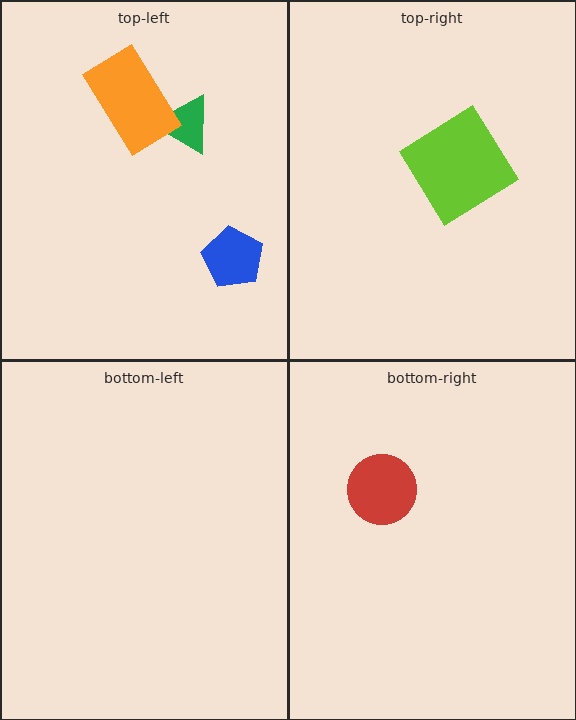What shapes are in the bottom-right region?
The red circle.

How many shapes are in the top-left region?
3.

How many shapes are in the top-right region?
1.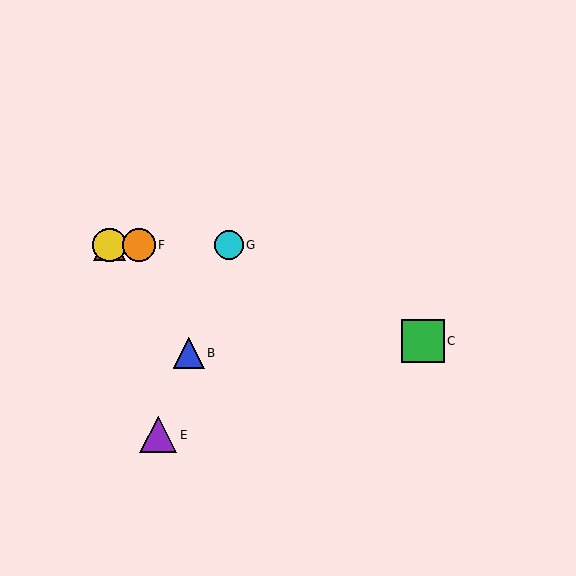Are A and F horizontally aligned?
Yes, both are at y≈245.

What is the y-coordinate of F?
Object F is at y≈245.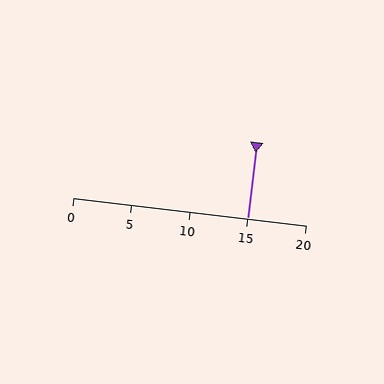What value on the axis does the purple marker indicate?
The marker indicates approximately 15.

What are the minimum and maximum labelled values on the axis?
The axis runs from 0 to 20.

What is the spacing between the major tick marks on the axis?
The major ticks are spaced 5 apart.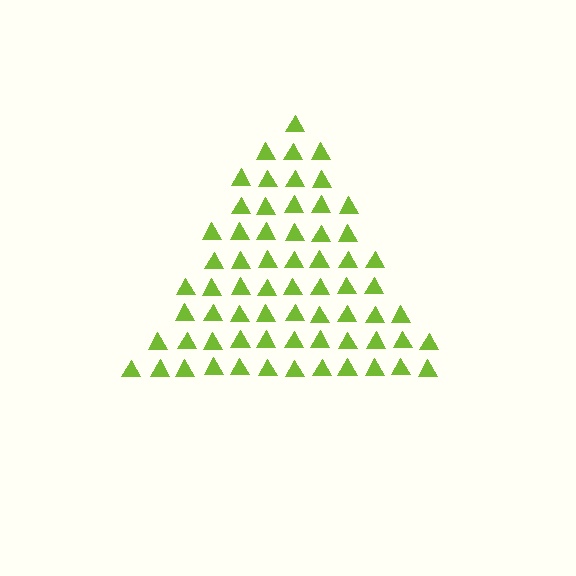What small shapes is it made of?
It is made of small triangles.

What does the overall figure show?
The overall figure shows a triangle.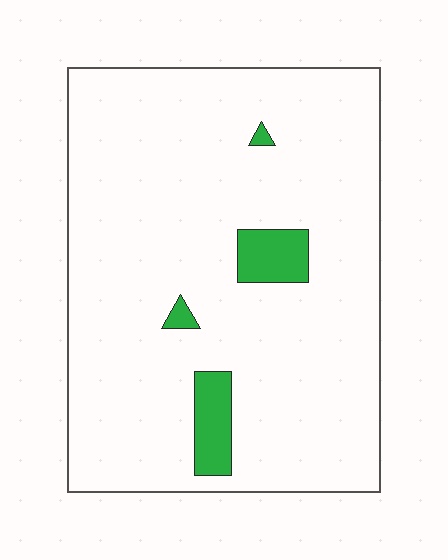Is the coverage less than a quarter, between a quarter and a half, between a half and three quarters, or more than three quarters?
Less than a quarter.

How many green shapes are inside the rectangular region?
4.